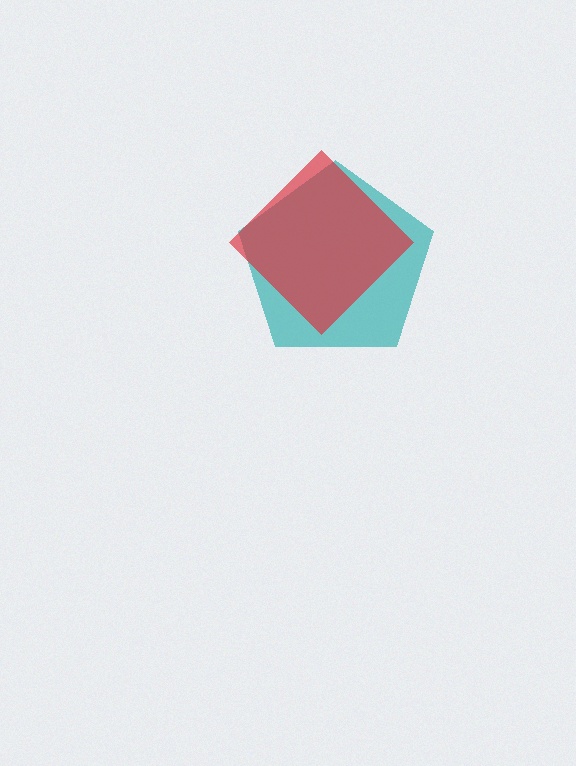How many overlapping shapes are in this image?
There are 2 overlapping shapes in the image.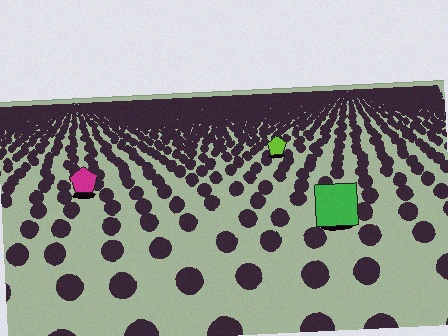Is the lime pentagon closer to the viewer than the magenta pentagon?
No. The magenta pentagon is closer — you can tell from the texture gradient: the ground texture is coarser near it.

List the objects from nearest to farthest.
From nearest to farthest: the green square, the magenta pentagon, the lime pentagon.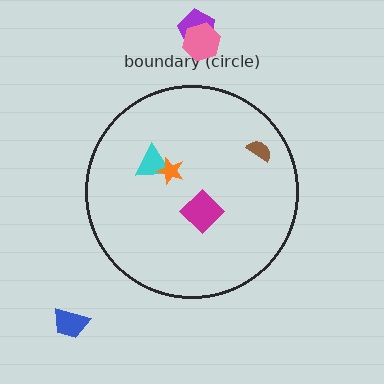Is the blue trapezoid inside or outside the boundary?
Outside.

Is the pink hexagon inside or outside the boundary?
Outside.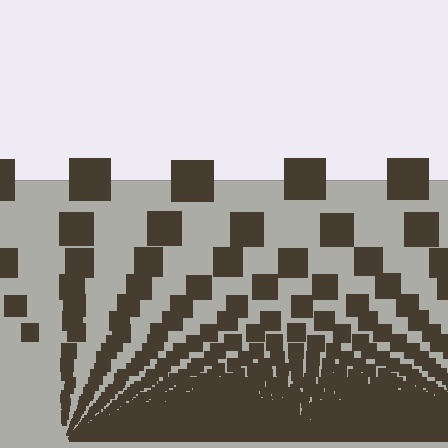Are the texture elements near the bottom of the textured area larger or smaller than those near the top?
Smaller. The gradient is inverted — elements near the bottom are smaller and denser.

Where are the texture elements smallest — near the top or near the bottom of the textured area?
Near the bottom.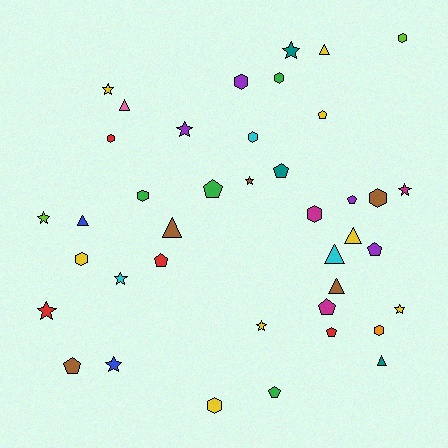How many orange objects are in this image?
There is 1 orange object.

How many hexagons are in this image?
There are 11 hexagons.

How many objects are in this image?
There are 40 objects.